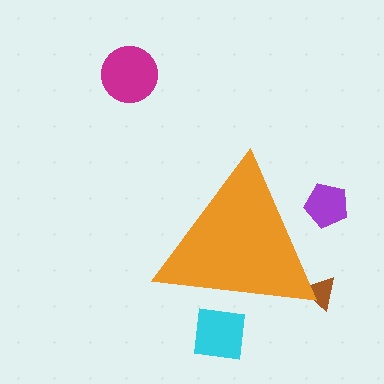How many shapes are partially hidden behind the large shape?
3 shapes are partially hidden.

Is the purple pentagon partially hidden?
Yes, the purple pentagon is partially hidden behind the orange triangle.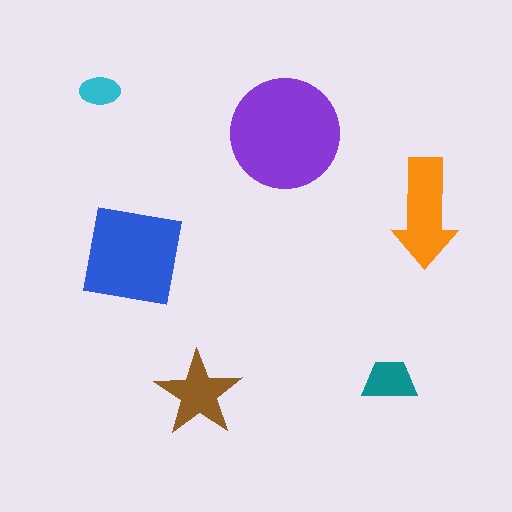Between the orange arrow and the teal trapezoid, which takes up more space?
The orange arrow.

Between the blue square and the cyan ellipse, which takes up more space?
The blue square.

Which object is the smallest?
The cyan ellipse.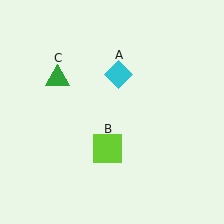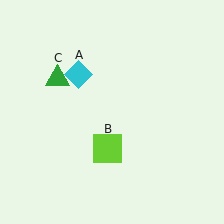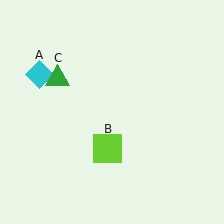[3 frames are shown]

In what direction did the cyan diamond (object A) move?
The cyan diamond (object A) moved left.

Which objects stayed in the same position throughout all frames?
Lime square (object B) and green triangle (object C) remained stationary.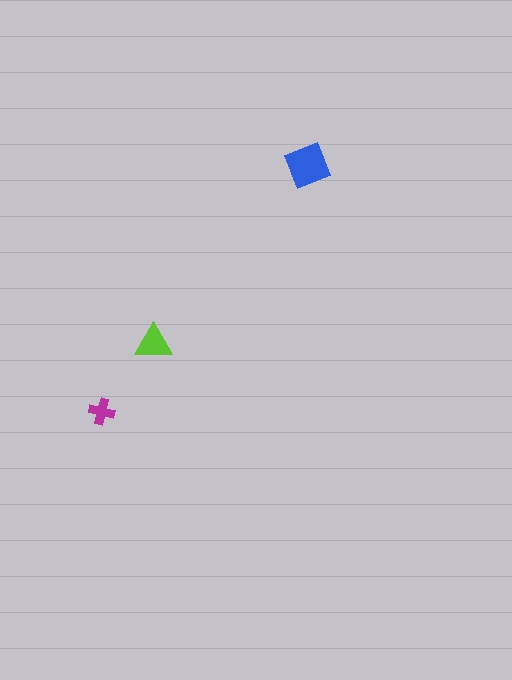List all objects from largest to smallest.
The blue diamond, the lime triangle, the magenta cross.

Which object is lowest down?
The magenta cross is bottommost.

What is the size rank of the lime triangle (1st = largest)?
2nd.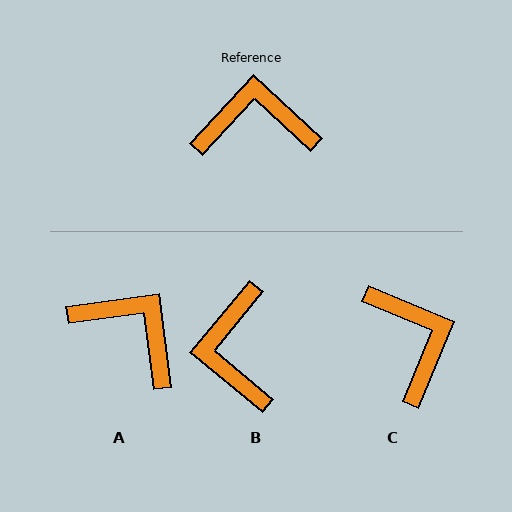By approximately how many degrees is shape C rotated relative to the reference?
Approximately 70 degrees clockwise.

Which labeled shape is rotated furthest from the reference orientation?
B, about 93 degrees away.